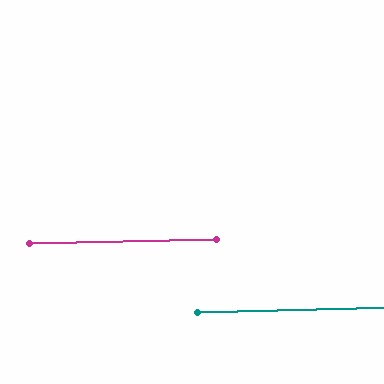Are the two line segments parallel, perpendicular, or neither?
Parallel — their directions differ by only 0.3°.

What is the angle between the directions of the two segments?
Approximately 0 degrees.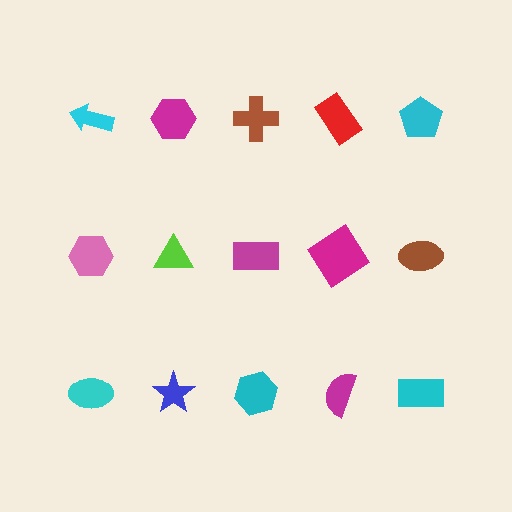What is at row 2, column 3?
A magenta rectangle.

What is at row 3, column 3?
A cyan hexagon.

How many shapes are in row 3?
5 shapes.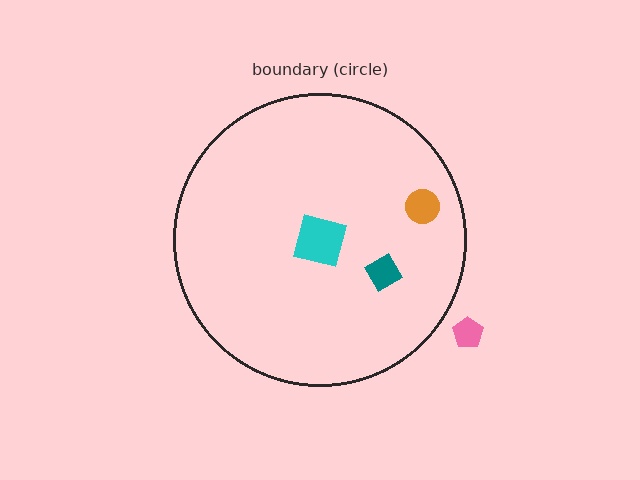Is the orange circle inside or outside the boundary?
Inside.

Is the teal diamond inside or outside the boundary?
Inside.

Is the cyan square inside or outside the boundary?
Inside.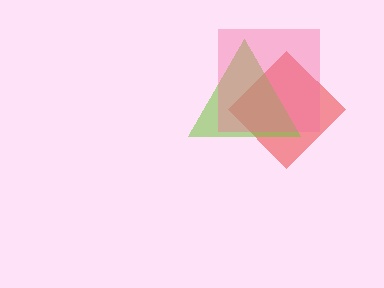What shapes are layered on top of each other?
The layered shapes are: a red diamond, a lime triangle, a pink square.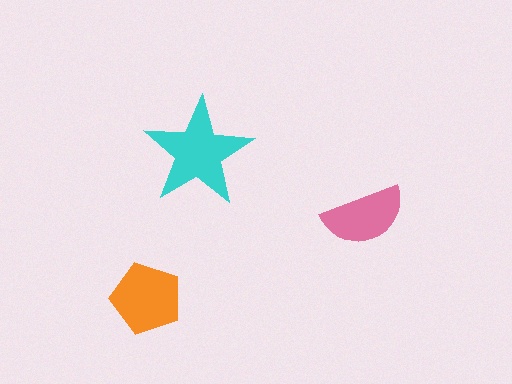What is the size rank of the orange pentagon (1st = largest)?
2nd.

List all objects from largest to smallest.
The cyan star, the orange pentagon, the pink semicircle.